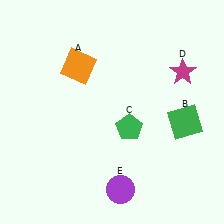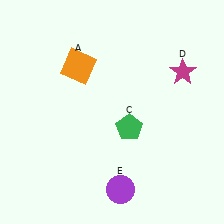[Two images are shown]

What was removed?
The green square (B) was removed in Image 2.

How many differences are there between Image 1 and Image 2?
There is 1 difference between the two images.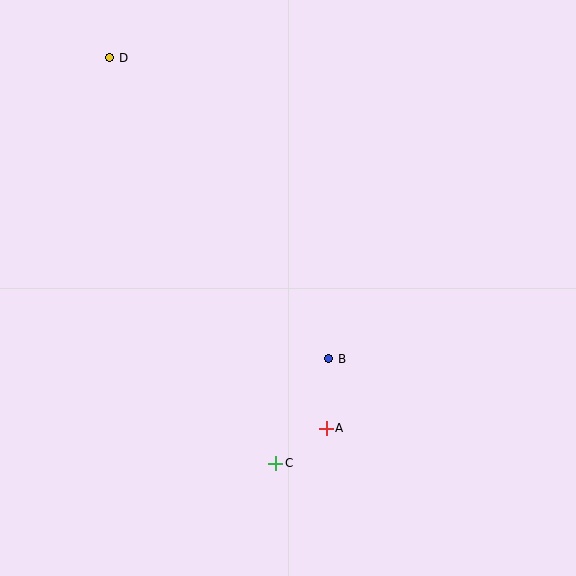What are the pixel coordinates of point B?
Point B is at (329, 359).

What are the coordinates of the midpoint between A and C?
The midpoint between A and C is at (301, 446).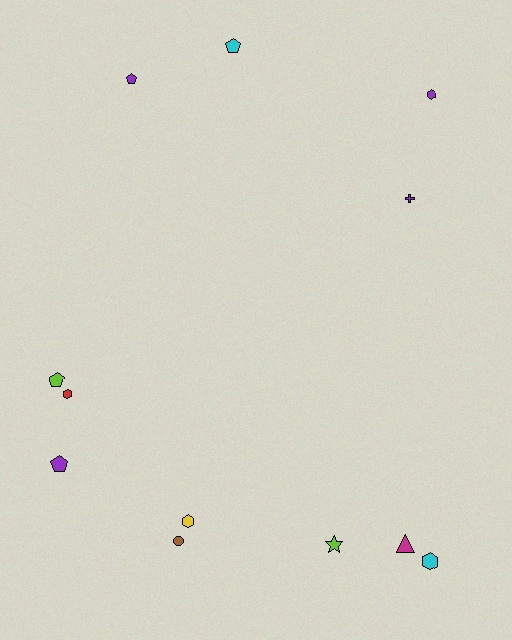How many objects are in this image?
There are 12 objects.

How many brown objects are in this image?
There is 1 brown object.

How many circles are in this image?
There is 1 circle.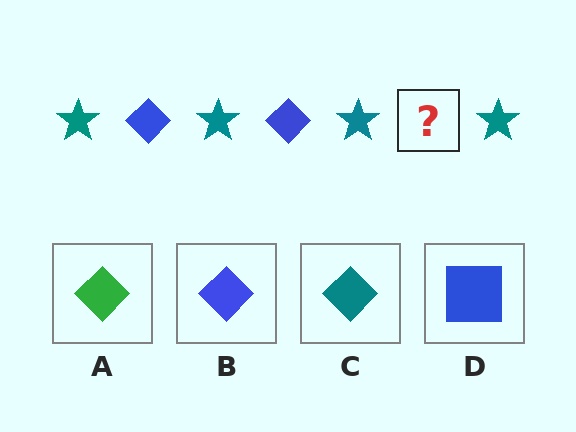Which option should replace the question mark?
Option B.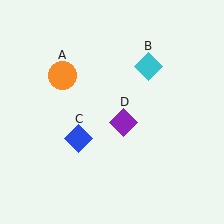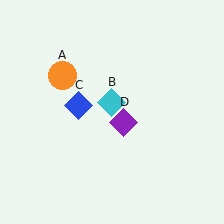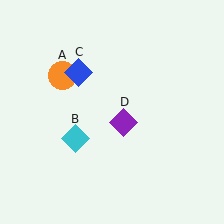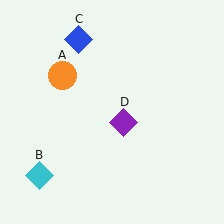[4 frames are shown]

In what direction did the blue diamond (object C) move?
The blue diamond (object C) moved up.